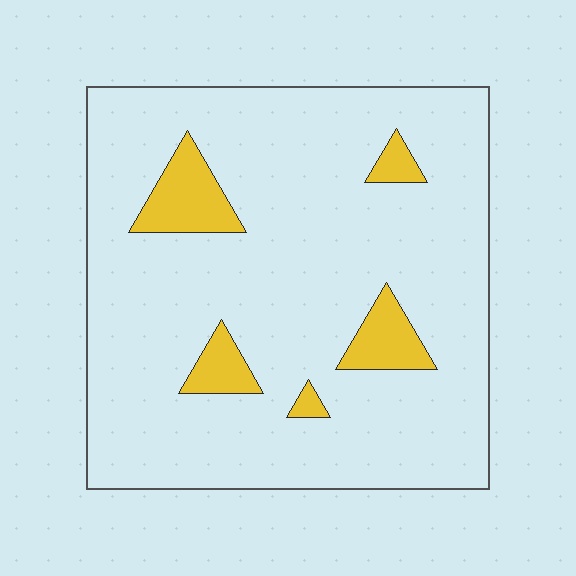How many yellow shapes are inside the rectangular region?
5.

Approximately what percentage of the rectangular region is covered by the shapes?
Approximately 10%.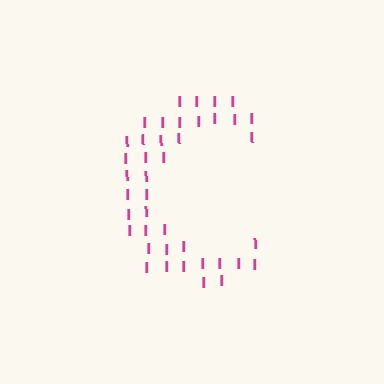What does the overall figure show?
The overall figure shows the letter C.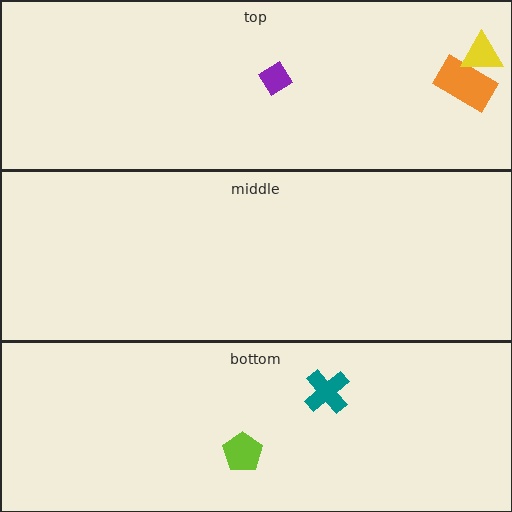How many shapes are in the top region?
3.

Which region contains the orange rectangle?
The top region.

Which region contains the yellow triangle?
The top region.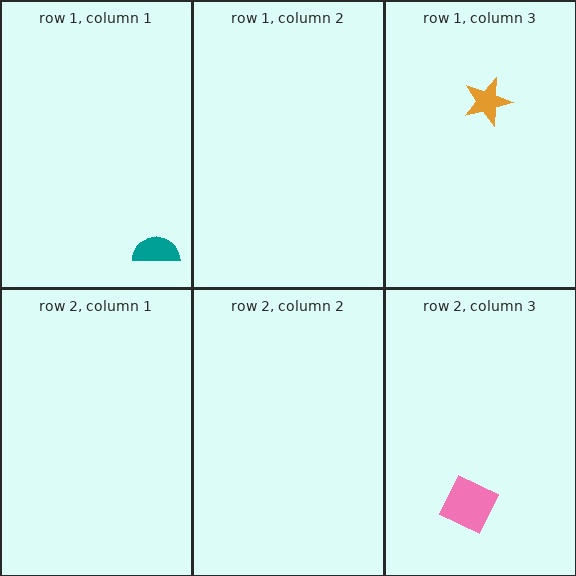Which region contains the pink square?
The row 2, column 3 region.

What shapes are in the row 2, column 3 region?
The pink square.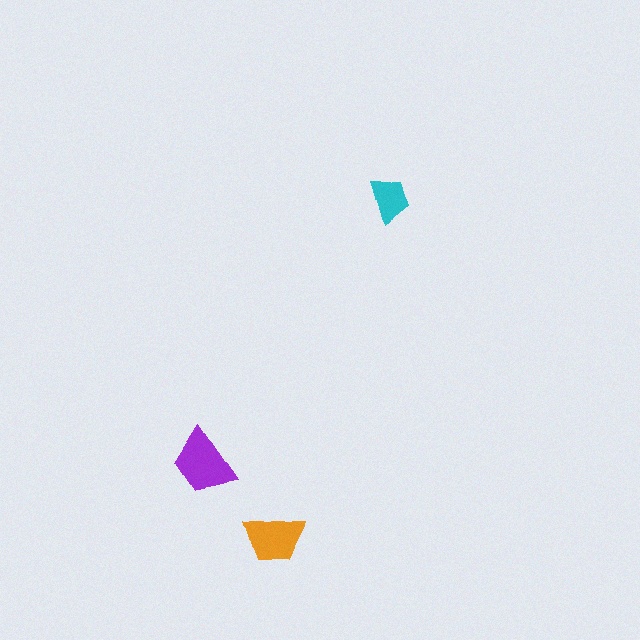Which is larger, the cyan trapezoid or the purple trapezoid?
The purple one.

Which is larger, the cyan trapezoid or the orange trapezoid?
The orange one.